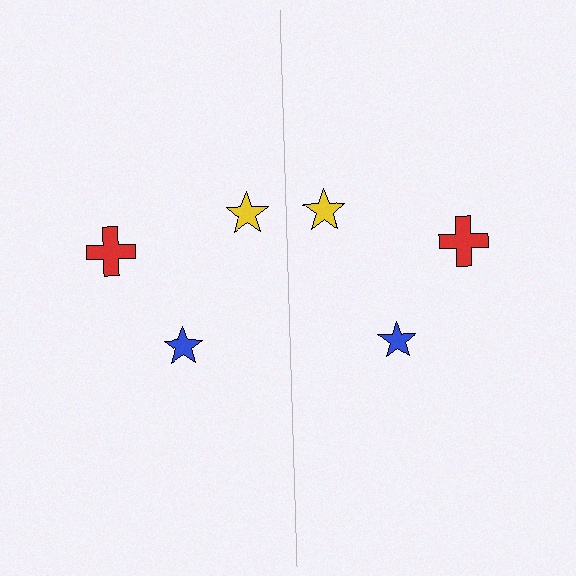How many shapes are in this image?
There are 6 shapes in this image.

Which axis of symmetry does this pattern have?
The pattern has a vertical axis of symmetry running through the center of the image.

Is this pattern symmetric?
Yes, this pattern has bilateral (reflection) symmetry.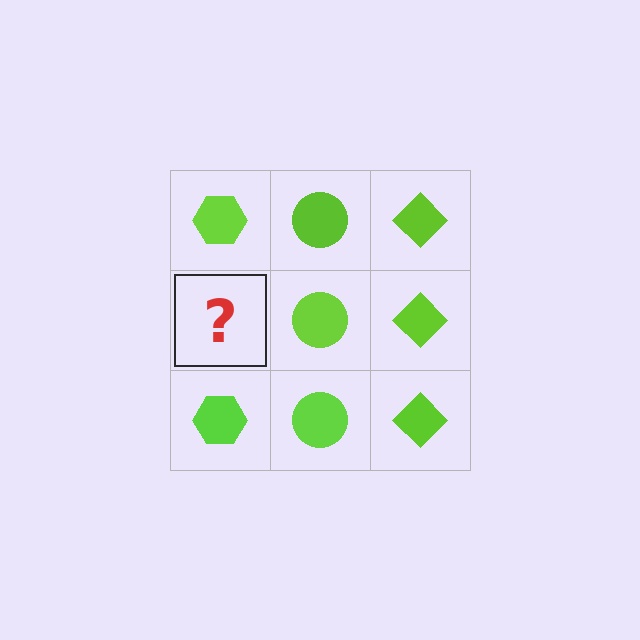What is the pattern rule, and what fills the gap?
The rule is that each column has a consistent shape. The gap should be filled with a lime hexagon.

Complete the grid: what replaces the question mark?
The question mark should be replaced with a lime hexagon.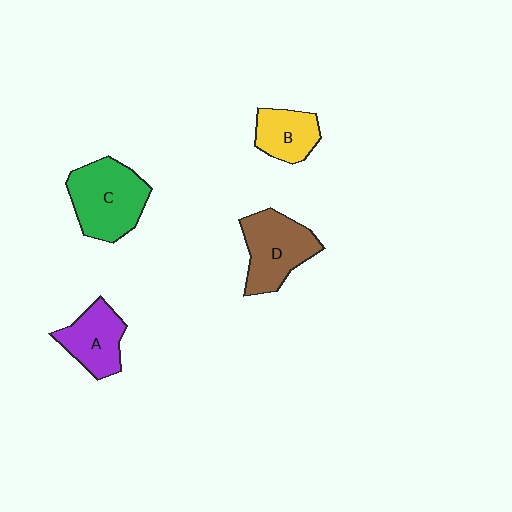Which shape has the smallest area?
Shape B (yellow).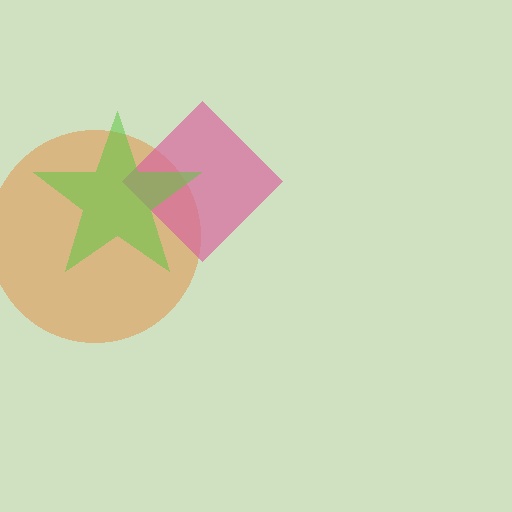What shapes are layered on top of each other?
The layered shapes are: an orange circle, a pink diamond, a lime star.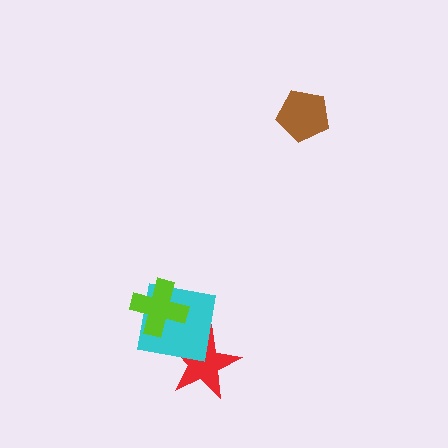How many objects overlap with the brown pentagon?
0 objects overlap with the brown pentagon.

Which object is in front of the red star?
The cyan square is in front of the red star.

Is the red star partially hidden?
Yes, it is partially covered by another shape.